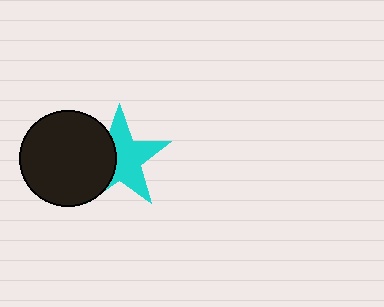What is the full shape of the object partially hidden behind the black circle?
The partially hidden object is a cyan star.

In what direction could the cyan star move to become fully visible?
The cyan star could move right. That would shift it out from behind the black circle entirely.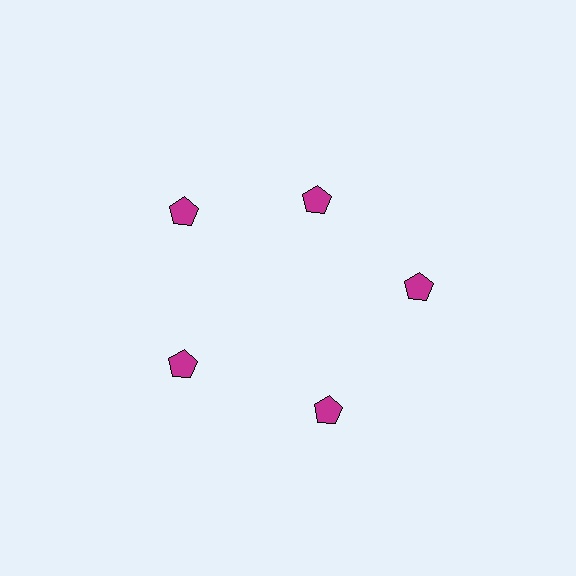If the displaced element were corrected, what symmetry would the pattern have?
It would have 5-fold rotational symmetry — the pattern would map onto itself every 72 degrees.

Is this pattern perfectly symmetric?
No. The 5 magenta pentagons are arranged in a ring, but one element near the 1 o'clock position is pulled inward toward the center, breaking the 5-fold rotational symmetry.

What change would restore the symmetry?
The symmetry would be restored by moving it outward, back onto the ring so that all 5 pentagons sit at equal angles and equal distance from the center.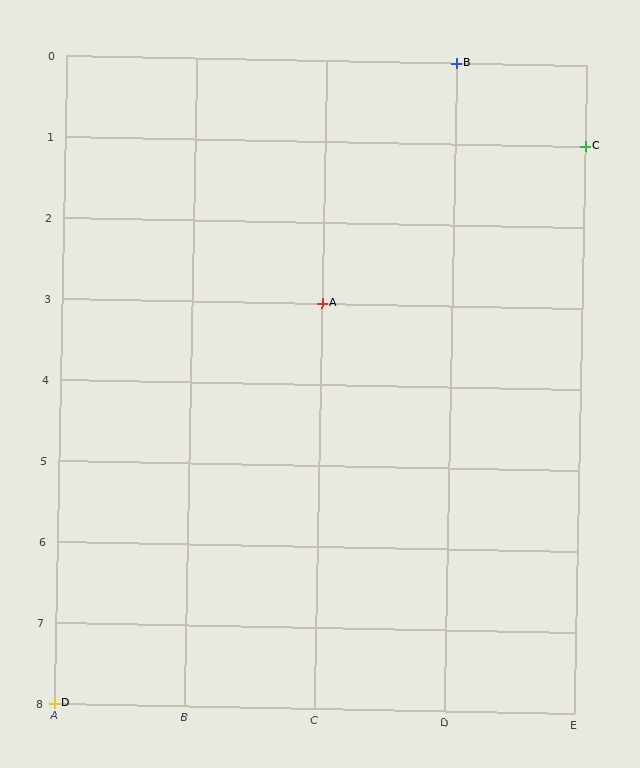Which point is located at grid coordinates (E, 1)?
Point C is at (E, 1).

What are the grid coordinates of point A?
Point A is at grid coordinates (C, 3).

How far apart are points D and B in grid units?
Points D and B are 3 columns and 8 rows apart (about 8.5 grid units diagonally).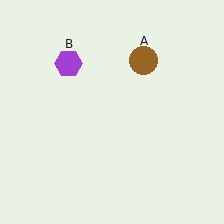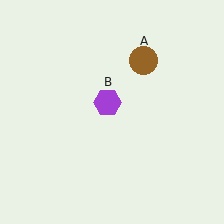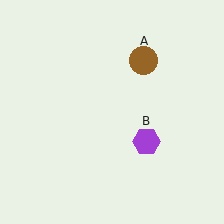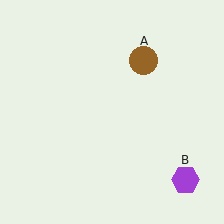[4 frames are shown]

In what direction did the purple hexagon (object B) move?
The purple hexagon (object B) moved down and to the right.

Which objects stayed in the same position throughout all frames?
Brown circle (object A) remained stationary.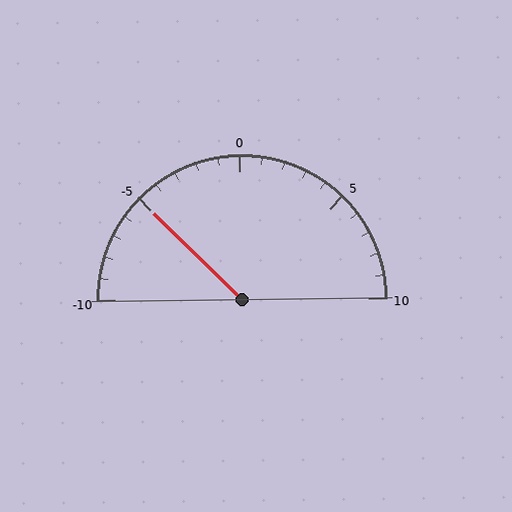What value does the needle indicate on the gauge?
The needle indicates approximately -5.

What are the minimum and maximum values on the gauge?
The gauge ranges from -10 to 10.